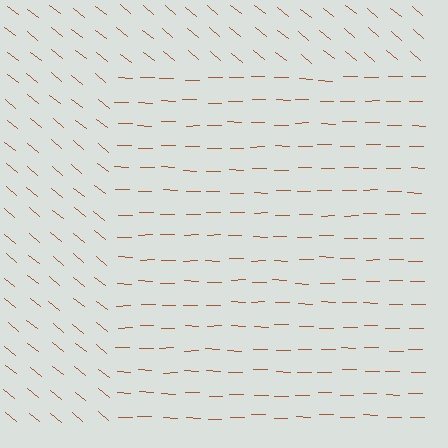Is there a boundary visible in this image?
Yes, there is a texture boundary formed by a change in line orientation.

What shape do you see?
I see a rectangle.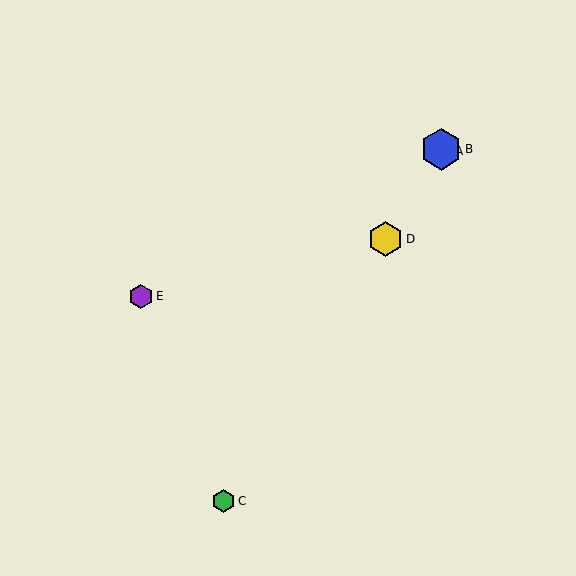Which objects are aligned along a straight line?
Objects A, B, C, D are aligned along a straight line.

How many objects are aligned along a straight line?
4 objects (A, B, C, D) are aligned along a straight line.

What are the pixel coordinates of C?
Object C is at (223, 501).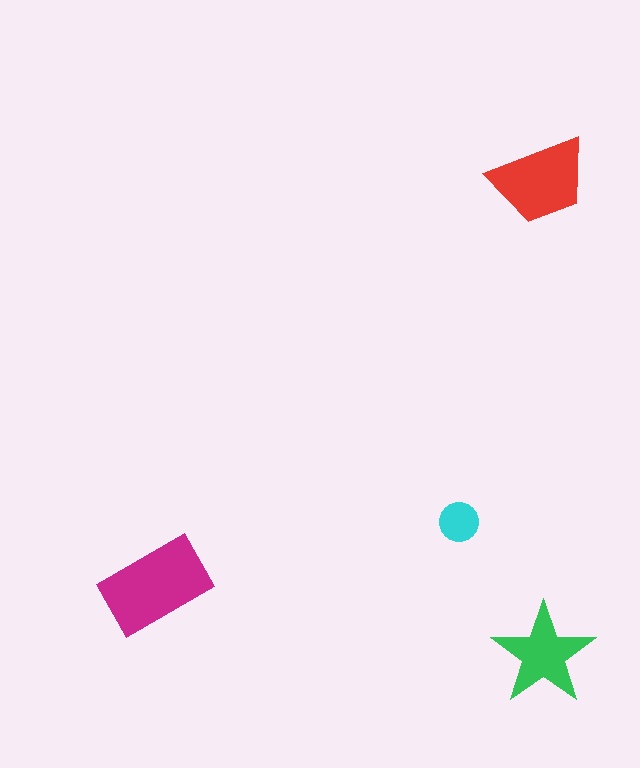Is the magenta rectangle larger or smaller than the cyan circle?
Larger.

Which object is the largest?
The magenta rectangle.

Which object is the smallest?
The cyan circle.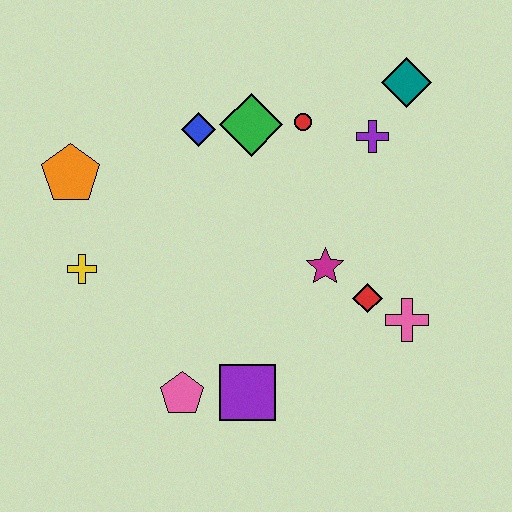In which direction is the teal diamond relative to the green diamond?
The teal diamond is to the right of the green diamond.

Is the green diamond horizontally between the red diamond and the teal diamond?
No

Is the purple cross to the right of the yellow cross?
Yes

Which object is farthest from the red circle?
The pink pentagon is farthest from the red circle.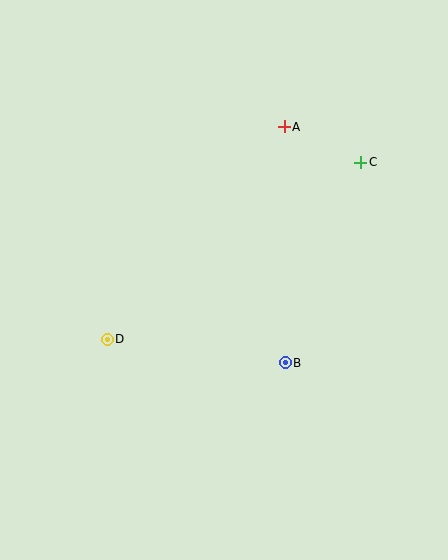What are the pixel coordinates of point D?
Point D is at (107, 339).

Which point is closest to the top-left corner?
Point A is closest to the top-left corner.